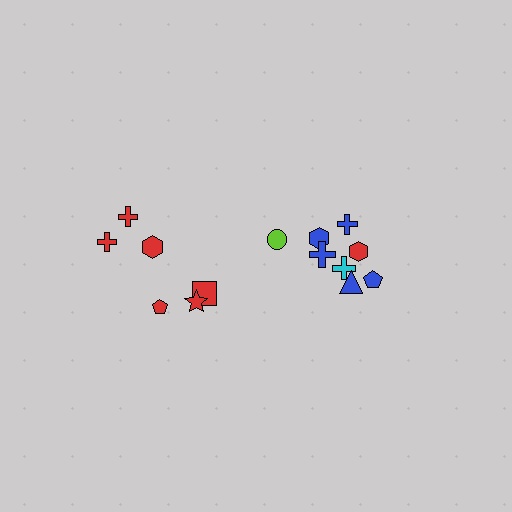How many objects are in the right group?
There are 8 objects.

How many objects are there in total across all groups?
There are 14 objects.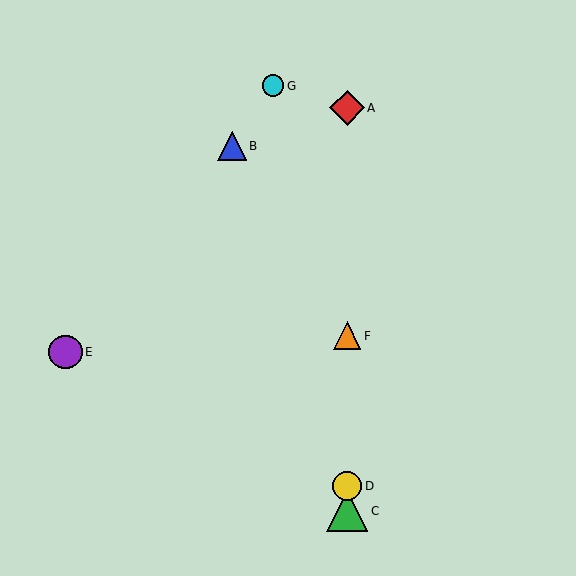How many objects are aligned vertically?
4 objects (A, C, D, F) are aligned vertically.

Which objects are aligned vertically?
Objects A, C, D, F are aligned vertically.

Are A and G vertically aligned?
No, A is at x≈347 and G is at x≈273.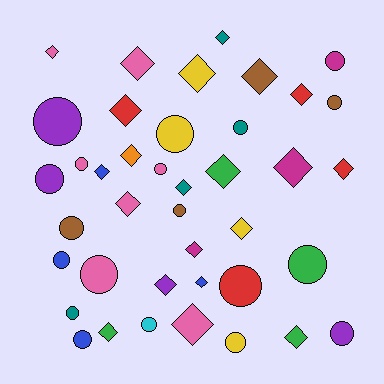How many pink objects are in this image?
There are 7 pink objects.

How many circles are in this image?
There are 19 circles.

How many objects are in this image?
There are 40 objects.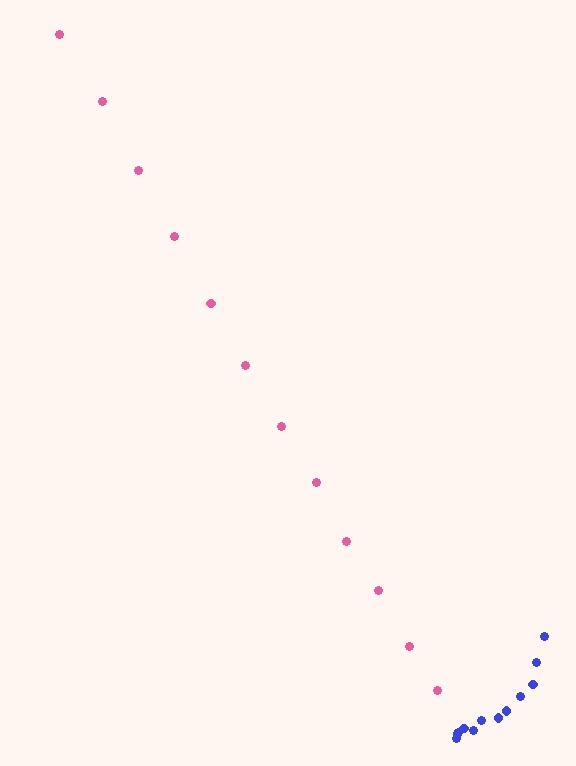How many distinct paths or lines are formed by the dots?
There are 2 distinct paths.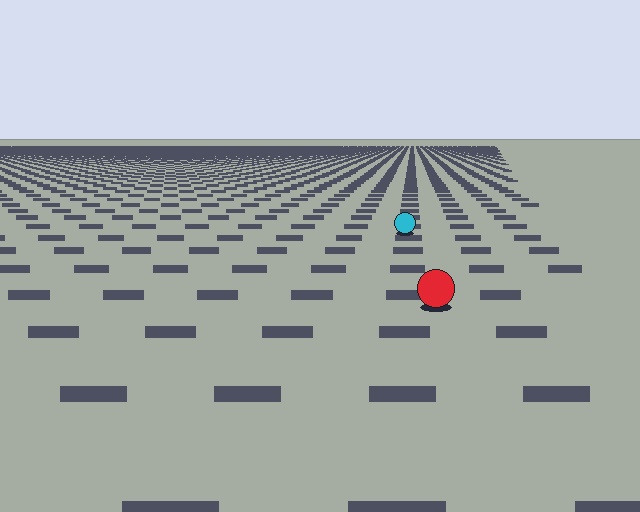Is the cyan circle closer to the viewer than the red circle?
No. The red circle is closer — you can tell from the texture gradient: the ground texture is coarser near it.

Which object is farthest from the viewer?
The cyan circle is farthest from the viewer. It appears smaller and the ground texture around it is denser.